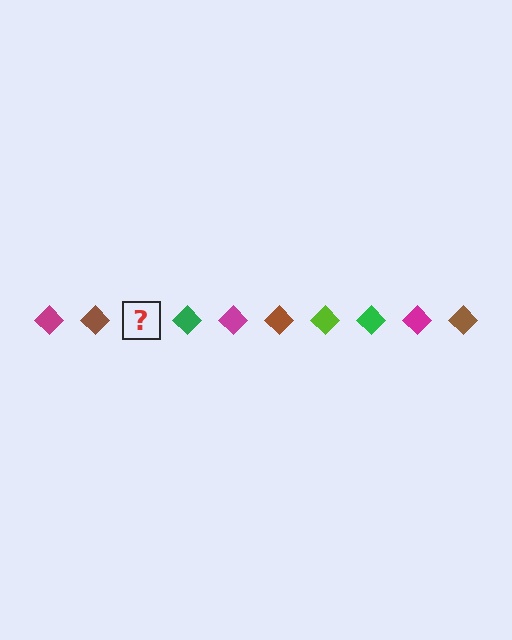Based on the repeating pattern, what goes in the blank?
The blank should be a lime diamond.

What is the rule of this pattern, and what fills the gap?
The rule is that the pattern cycles through magenta, brown, lime, green diamonds. The gap should be filled with a lime diamond.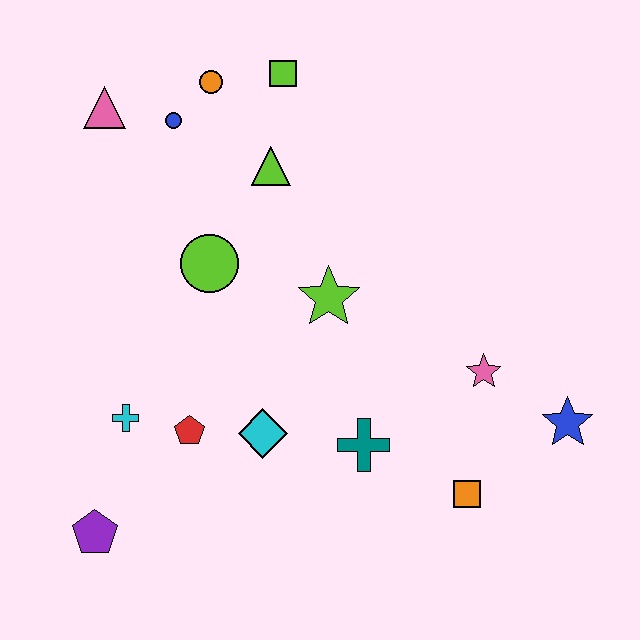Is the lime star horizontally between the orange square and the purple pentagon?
Yes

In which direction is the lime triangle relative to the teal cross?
The lime triangle is above the teal cross.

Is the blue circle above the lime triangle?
Yes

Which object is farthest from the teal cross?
The pink triangle is farthest from the teal cross.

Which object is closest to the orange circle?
The blue circle is closest to the orange circle.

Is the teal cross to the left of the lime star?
No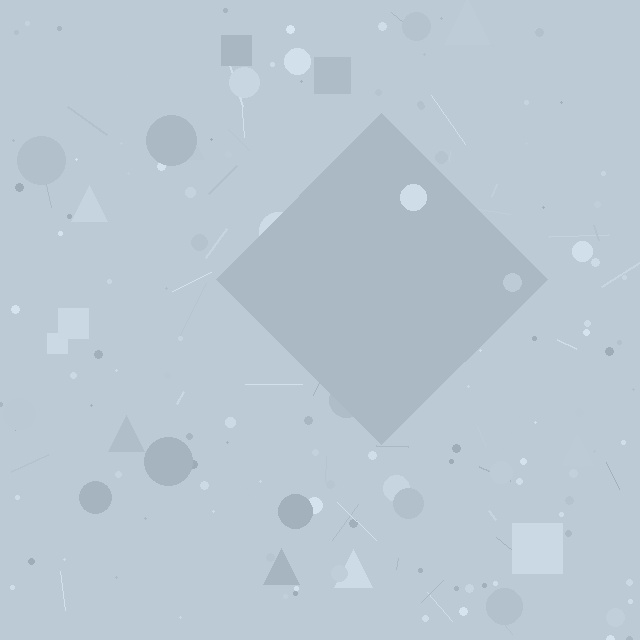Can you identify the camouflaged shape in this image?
The camouflaged shape is a diamond.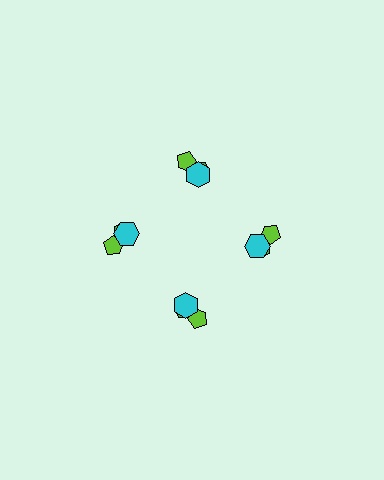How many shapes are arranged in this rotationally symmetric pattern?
There are 12 shapes, arranged in 4 groups of 3.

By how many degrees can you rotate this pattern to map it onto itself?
The pattern maps onto itself every 90 degrees of rotation.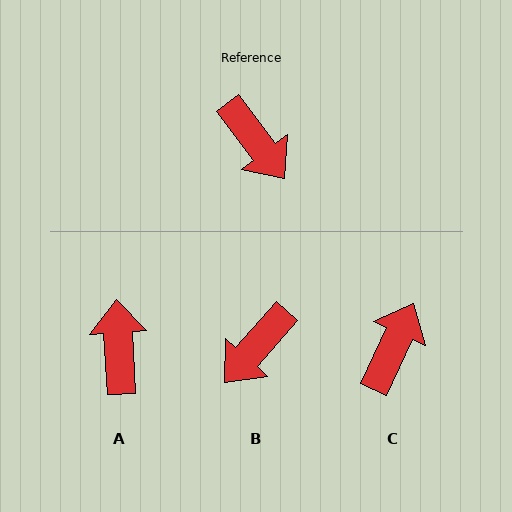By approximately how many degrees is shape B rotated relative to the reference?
Approximately 78 degrees clockwise.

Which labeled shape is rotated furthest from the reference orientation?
A, about 146 degrees away.